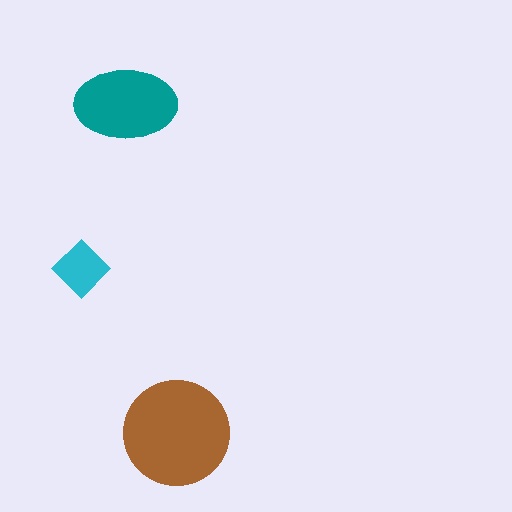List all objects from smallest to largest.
The cyan diamond, the teal ellipse, the brown circle.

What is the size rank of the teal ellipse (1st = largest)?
2nd.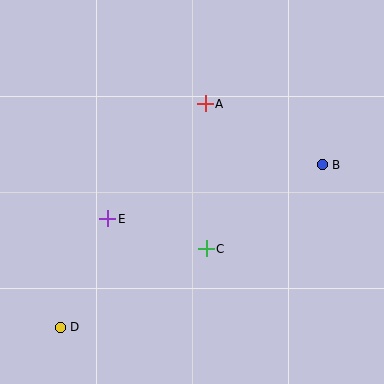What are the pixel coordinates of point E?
Point E is at (108, 219).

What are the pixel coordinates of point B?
Point B is at (322, 165).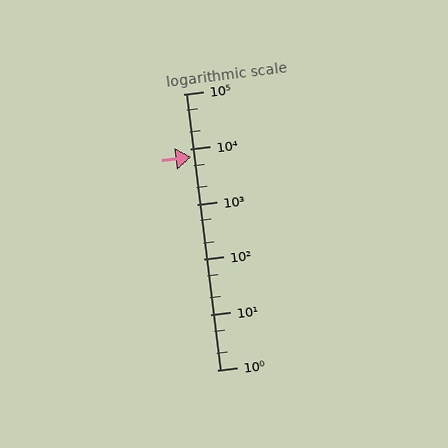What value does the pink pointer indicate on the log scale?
The pointer indicates approximately 7200.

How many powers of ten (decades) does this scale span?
The scale spans 5 decades, from 1 to 100000.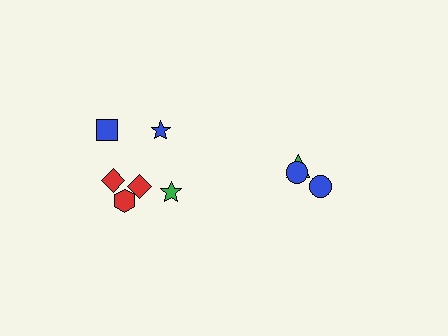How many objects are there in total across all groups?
There are 9 objects.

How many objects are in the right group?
There are 3 objects.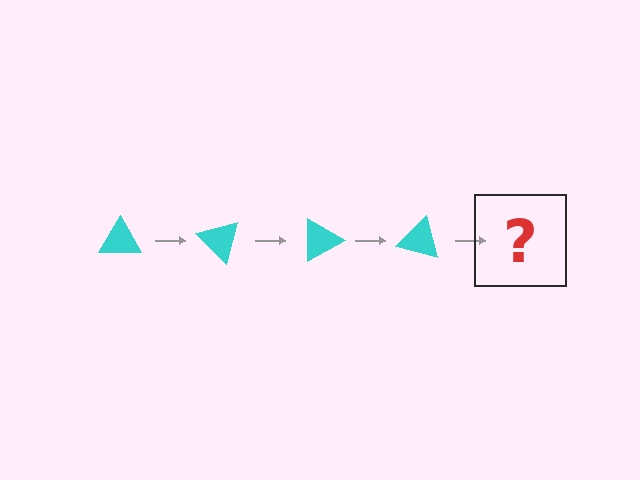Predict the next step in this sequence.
The next step is a cyan triangle rotated 180 degrees.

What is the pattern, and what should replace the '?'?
The pattern is that the triangle rotates 45 degrees each step. The '?' should be a cyan triangle rotated 180 degrees.